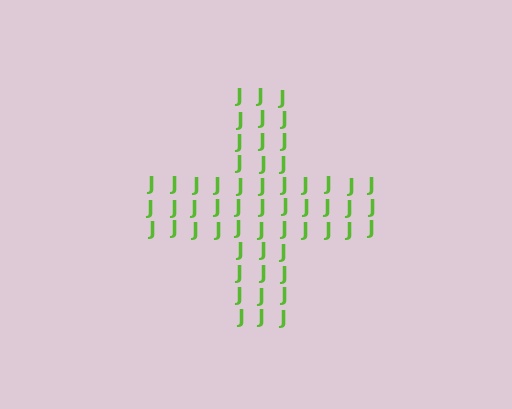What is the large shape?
The large shape is a cross.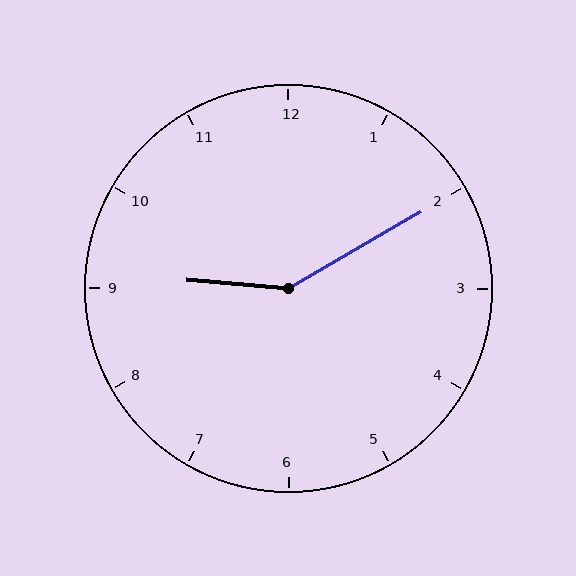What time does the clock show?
9:10.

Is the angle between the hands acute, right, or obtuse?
It is obtuse.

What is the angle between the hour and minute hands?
Approximately 145 degrees.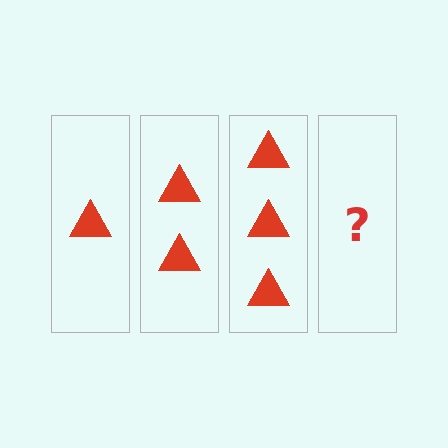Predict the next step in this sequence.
The next step is 4 triangles.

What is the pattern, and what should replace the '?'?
The pattern is that each step adds one more triangle. The '?' should be 4 triangles.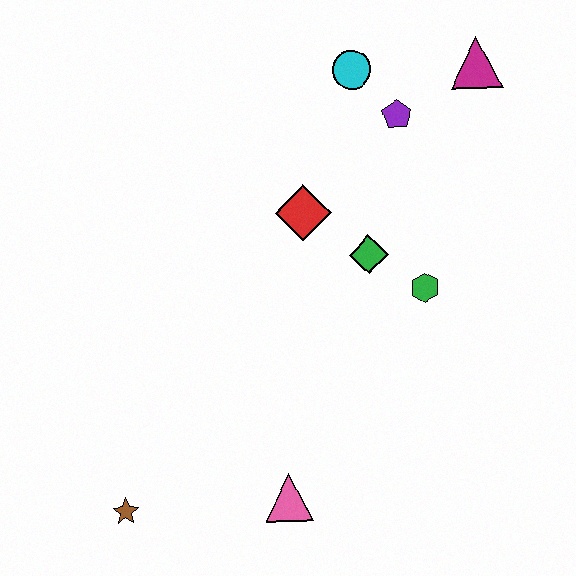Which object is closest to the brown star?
The pink triangle is closest to the brown star.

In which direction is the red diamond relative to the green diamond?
The red diamond is to the left of the green diamond.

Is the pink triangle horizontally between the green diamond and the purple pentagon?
No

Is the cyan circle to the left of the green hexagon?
Yes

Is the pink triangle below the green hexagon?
Yes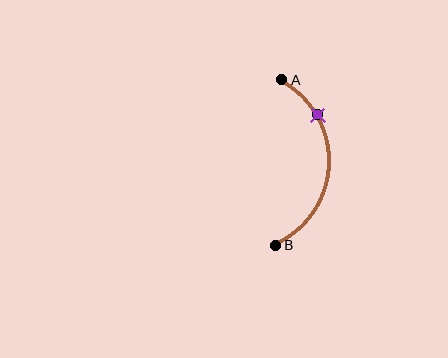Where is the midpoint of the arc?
The arc midpoint is the point on the curve farthest from the straight line joining A and B. It sits to the right of that line.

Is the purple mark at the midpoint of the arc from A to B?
No. The purple mark lies on the arc but is closer to endpoint A. The arc midpoint would be at the point on the curve equidistant along the arc from both A and B.